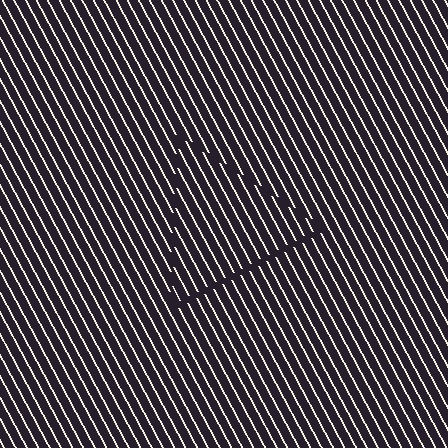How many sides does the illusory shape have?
3 sides — the line-ends trace a triangle.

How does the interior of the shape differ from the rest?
The interior of the shape contains the same grating, shifted by half a period — the contour is defined by the phase discontinuity where line-ends from the inner and outer gratings abut.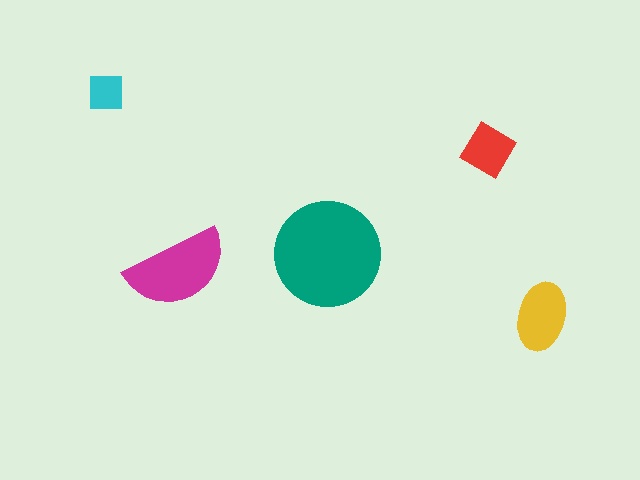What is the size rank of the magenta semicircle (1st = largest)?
2nd.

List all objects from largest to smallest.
The teal circle, the magenta semicircle, the yellow ellipse, the red diamond, the cyan square.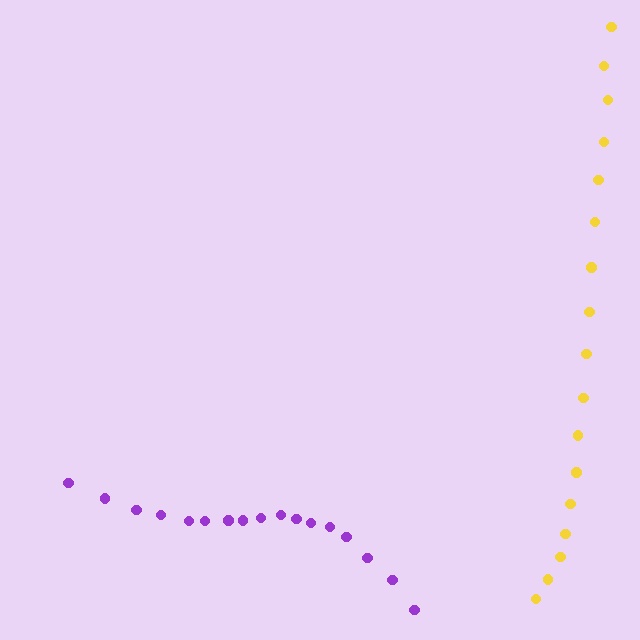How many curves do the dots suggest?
There are 2 distinct paths.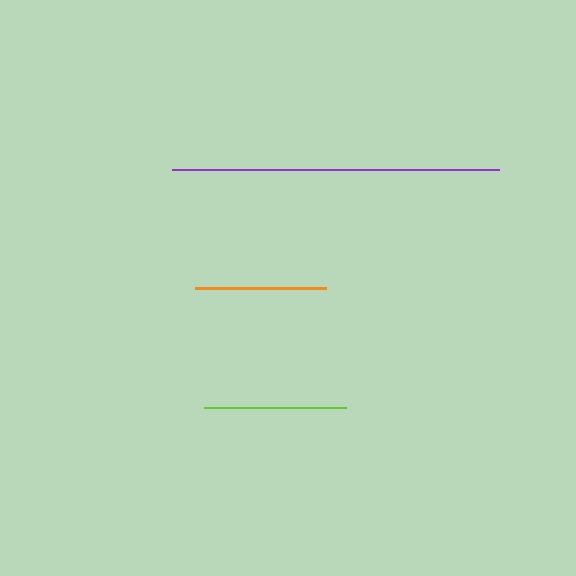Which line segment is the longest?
The purple line is the longest at approximately 327 pixels.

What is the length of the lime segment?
The lime segment is approximately 141 pixels long.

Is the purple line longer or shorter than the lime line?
The purple line is longer than the lime line.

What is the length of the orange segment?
The orange segment is approximately 131 pixels long.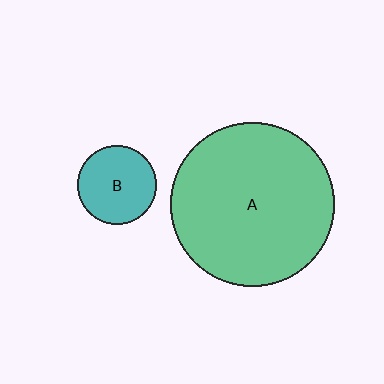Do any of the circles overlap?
No, none of the circles overlap.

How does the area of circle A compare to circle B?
Approximately 4.3 times.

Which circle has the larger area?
Circle A (green).